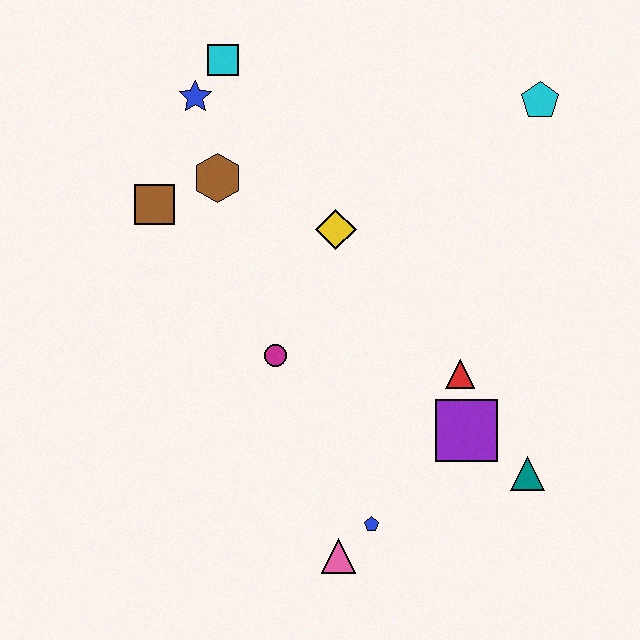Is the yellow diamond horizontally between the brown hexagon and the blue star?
No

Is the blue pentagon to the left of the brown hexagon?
No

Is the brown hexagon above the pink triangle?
Yes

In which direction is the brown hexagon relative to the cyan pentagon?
The brown hexagon is to the left of the cyan pentagon.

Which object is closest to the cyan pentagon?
The yellow diamond is closest to the cyan pentagon.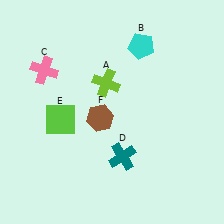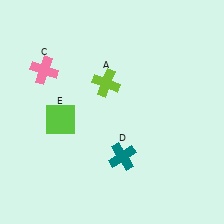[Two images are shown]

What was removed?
The brown hexagon (F), the cyan pentagon (B) were removed in Image 2.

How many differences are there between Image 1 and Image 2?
There are 2 differences between the two images.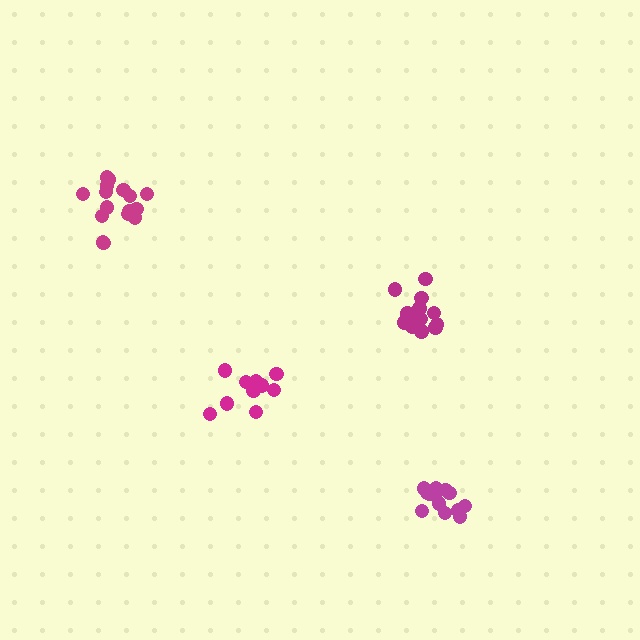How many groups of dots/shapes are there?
There are 4 groups.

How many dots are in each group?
Group 1: 16 dots, Group 2: 11 dots, Group 3: 13 dots, Group 4: 14 dots (54 total).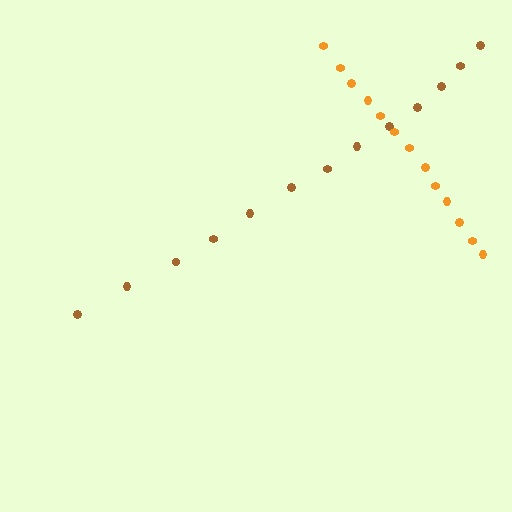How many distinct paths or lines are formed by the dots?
There are 2 distinct paths.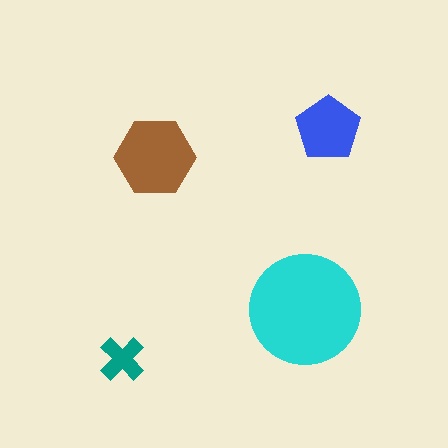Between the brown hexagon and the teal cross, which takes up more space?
The brown hexagon.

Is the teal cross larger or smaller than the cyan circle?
Smaller.